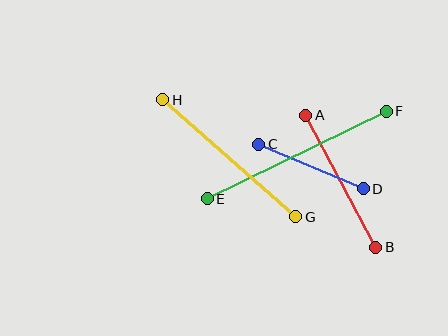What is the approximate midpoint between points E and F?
The midpoint is at approximately (297, 155) pixels.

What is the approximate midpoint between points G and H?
The midpoint is at approximately (229, 158) pixels.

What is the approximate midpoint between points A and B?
The midpoint is at approximately (341, 181) pixels.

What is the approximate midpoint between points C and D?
The midpoint is at approximately (311, 167) pixels.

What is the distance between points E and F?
The distance is approximately 199 pixels.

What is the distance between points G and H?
The distance is approximately 177 pixels.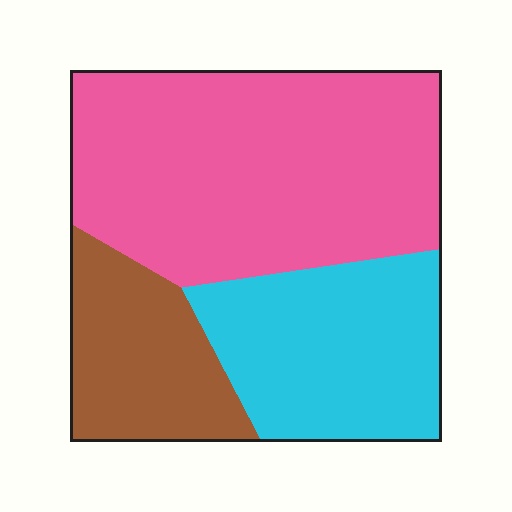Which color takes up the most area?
Pink, at roughly 50%.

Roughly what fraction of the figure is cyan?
Cyan covers about 30% of the figure.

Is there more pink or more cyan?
Pink.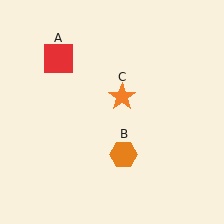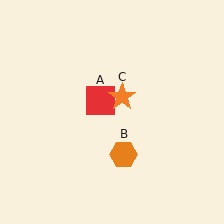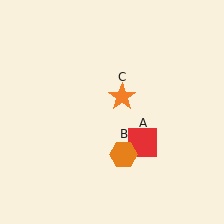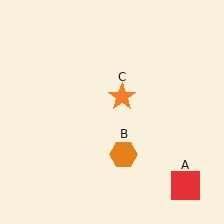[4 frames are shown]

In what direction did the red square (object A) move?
The red square (object A) moved down and to the right.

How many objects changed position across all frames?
1 object changed position: red square (object A).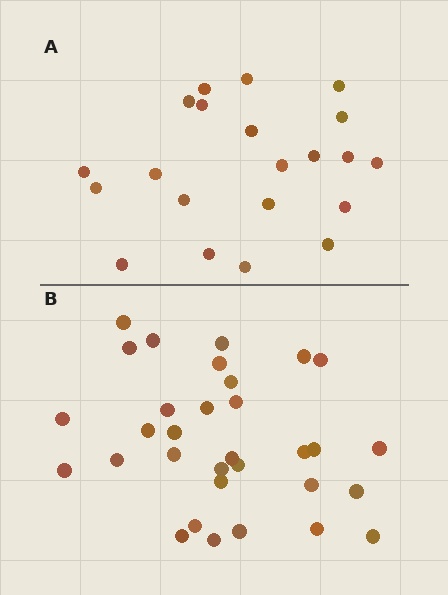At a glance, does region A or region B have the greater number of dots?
Region B (the bottom region) has more dots.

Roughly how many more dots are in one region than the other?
Region B has roughly 12 or so more dots than region A.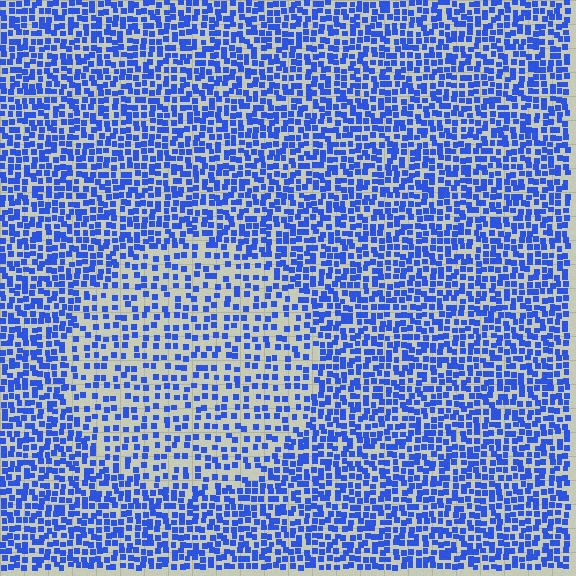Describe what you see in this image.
The image contains small blue elements arranged at two different densities. A circle-shaped region is visible where the elements are less densely packed than the surrounding area.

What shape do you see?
I see a circle.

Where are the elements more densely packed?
The elements are more densely packed outside the circle boundary.